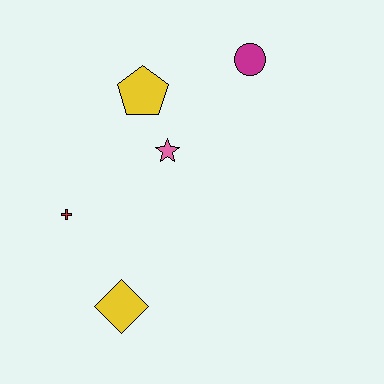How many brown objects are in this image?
There are no brown objects.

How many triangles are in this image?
There are no triangles.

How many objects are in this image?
There are 5 objects.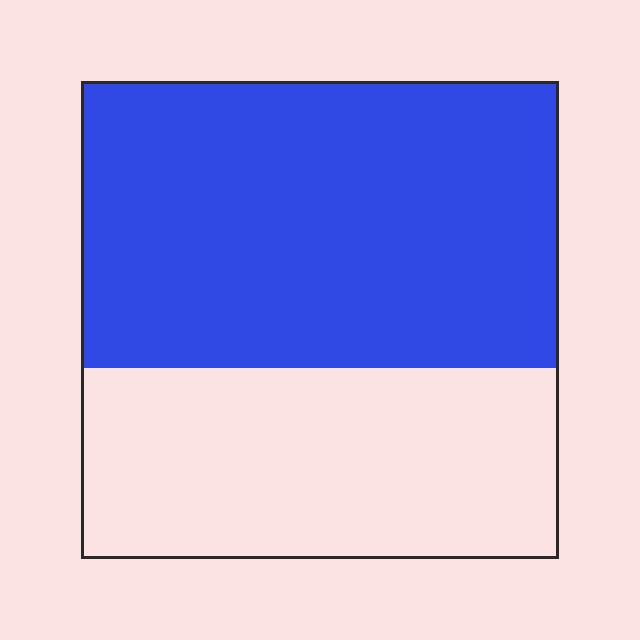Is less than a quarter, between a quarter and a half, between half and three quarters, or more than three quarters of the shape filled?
Between half and three quarters.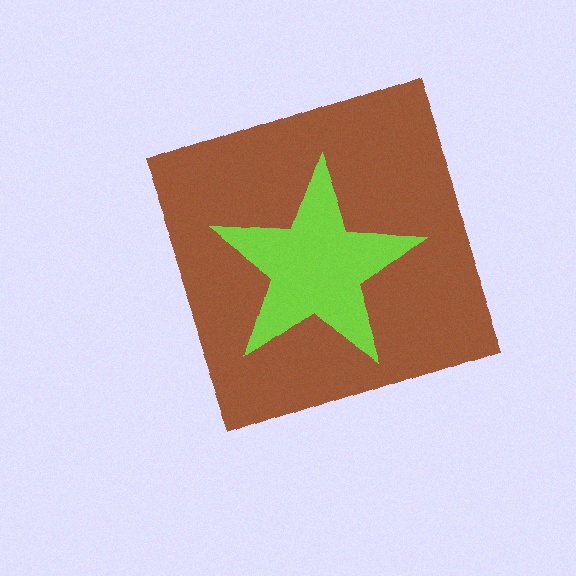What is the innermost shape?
The lime star.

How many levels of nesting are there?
2.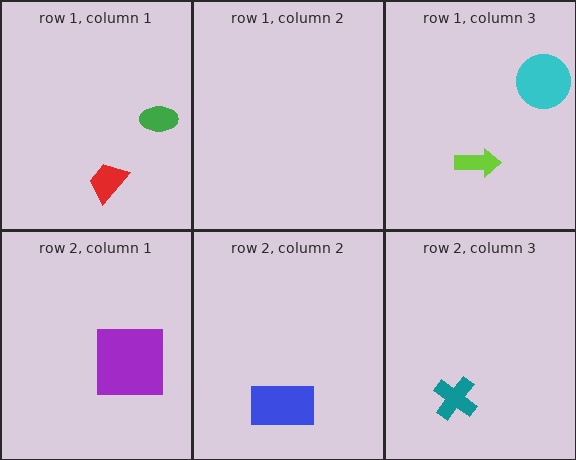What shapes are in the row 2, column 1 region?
The purple square.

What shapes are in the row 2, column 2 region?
The blue rectangle.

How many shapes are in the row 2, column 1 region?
1.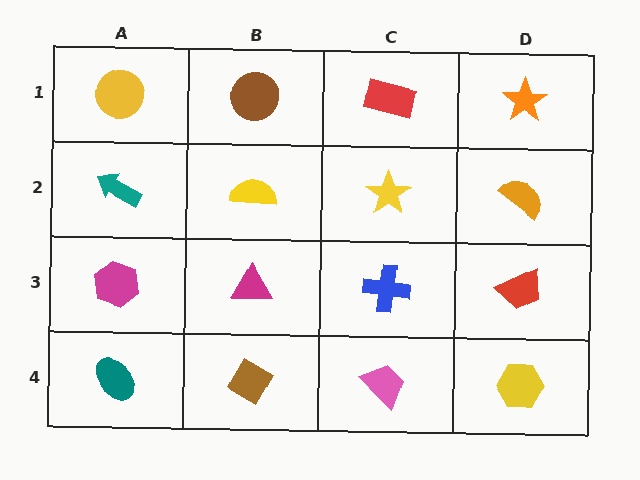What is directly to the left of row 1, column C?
A brown circle.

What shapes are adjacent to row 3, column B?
A yellow semicircle (row 2, column B), a brown diamond (row 4, column B), a magenta hexagon (row 3, column A), a blue cross (row 3, column C).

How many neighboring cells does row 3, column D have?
3.